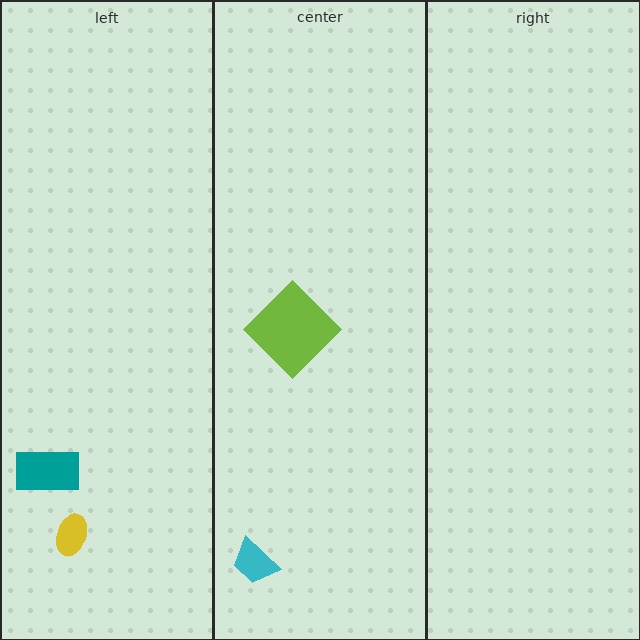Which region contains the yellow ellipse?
The left region.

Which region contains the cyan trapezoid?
The center region.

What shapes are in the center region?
The lime diamond, the cyan trapezoid.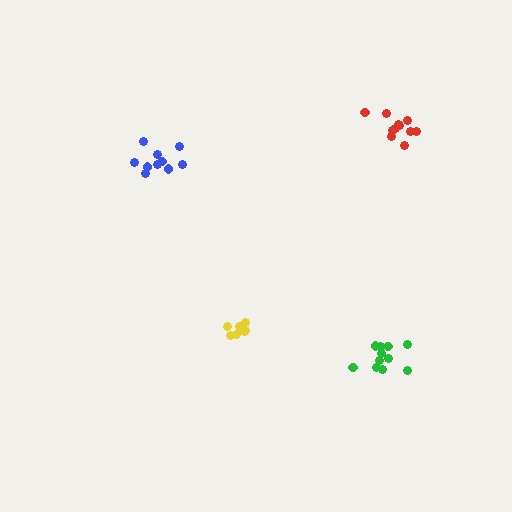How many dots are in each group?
Group 1: 10 dots, Group 2: 8 dots, Group 3: 11 dots, Group 4: 11 dots (40 total).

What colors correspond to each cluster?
The clusters are colored: blue, yellow, red, green.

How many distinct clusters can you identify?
There are 4 distinct clusters.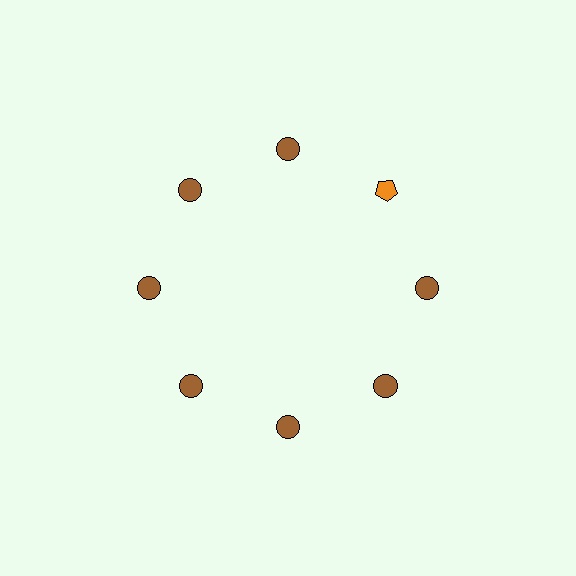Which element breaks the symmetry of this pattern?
The orange pentagon at roughly the 2 o'clock position breaks the symmetry. All other shapes are brown circles.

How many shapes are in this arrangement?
There are 8 shapes arranged in a ring pattern.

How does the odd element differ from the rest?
It differs in both color (orange instead of brown) and shape (pentagon instead of circle).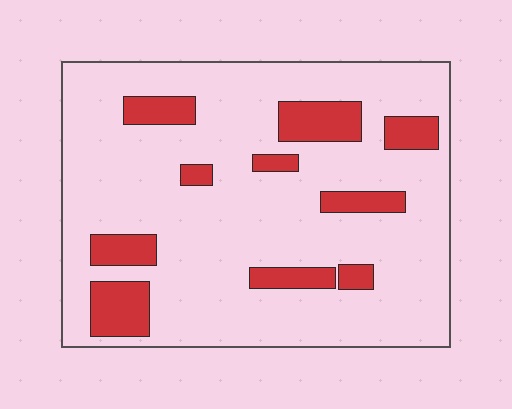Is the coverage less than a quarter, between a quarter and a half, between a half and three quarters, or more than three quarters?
Less than a quarter.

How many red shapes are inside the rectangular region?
10.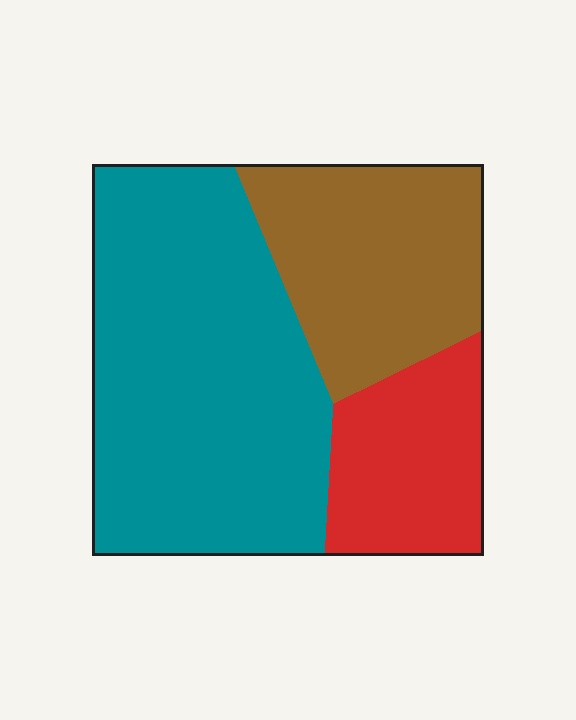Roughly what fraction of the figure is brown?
Brown covers around 30% of the figure.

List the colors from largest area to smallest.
From largest to smallest: teal, brown, red.